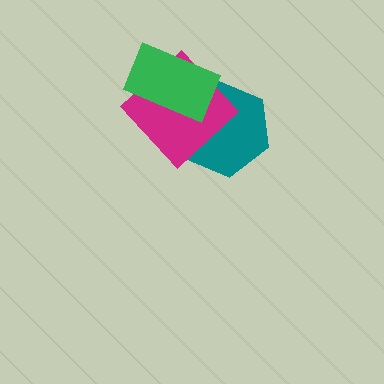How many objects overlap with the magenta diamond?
2 objects overlap with the magenta diamond.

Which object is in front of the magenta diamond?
The green rectangle is in front of the magenta diamond.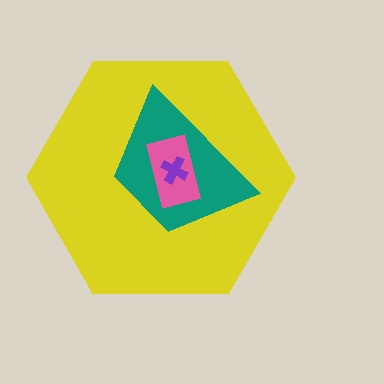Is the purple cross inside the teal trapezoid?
Yes.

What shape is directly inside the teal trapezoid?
The pink rectangle.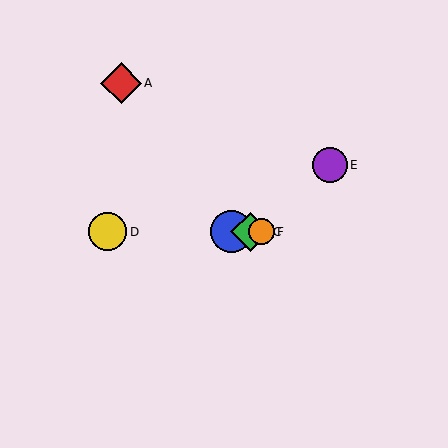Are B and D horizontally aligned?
Yes, both are at y≈232.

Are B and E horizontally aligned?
No, B is at y≈232 and E is at y≈165.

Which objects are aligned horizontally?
Objects B, C, D, F are aligned horizontally.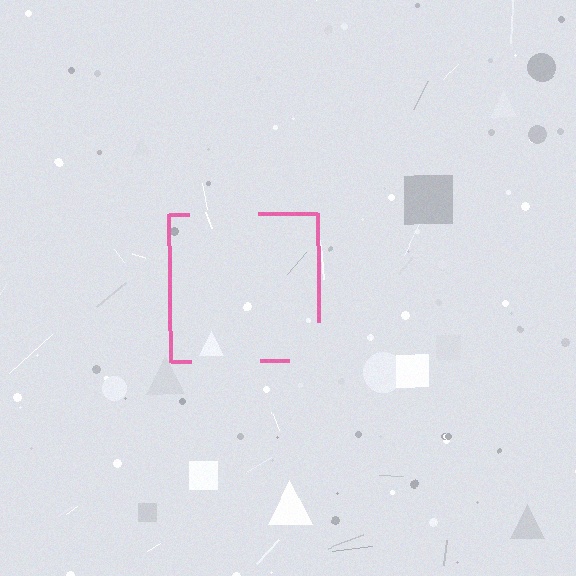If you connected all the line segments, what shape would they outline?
They would outline a square.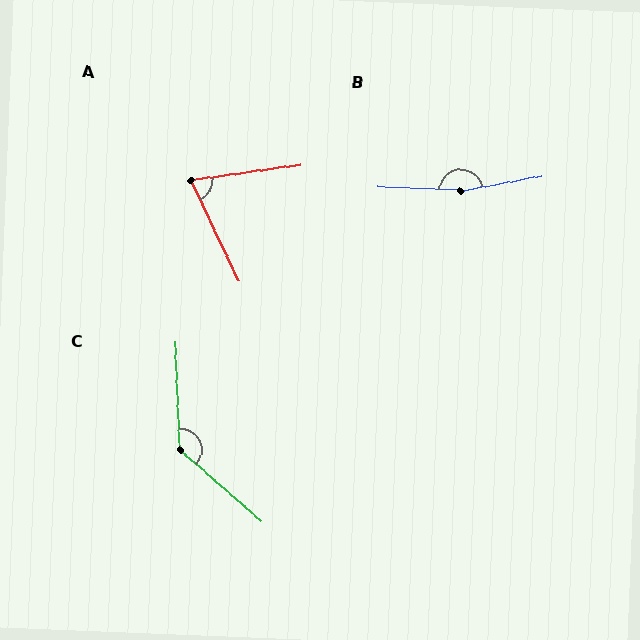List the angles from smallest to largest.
A (73°), C (134°), B (167°).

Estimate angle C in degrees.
Approximately 134 degrees.